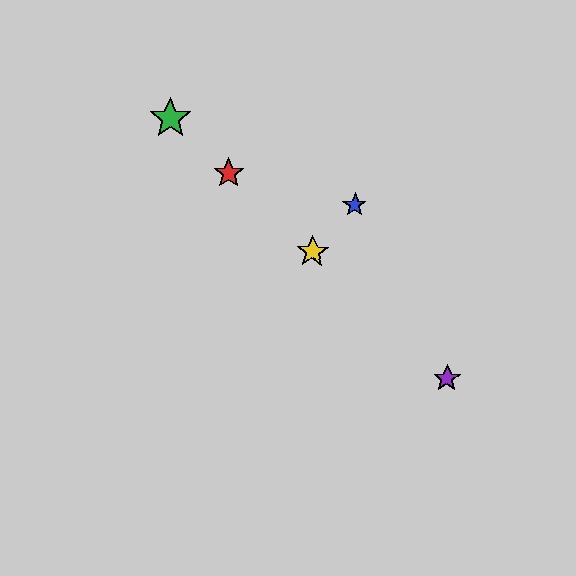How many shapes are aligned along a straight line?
4 shapes (the red star, the green star, the yellow star, the purple star) are aligned along a straight line.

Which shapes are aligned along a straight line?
The red star, the green star, the yellow star, the purple star are aligned along a straight line.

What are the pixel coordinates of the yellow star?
The yellow star is at (312, 252).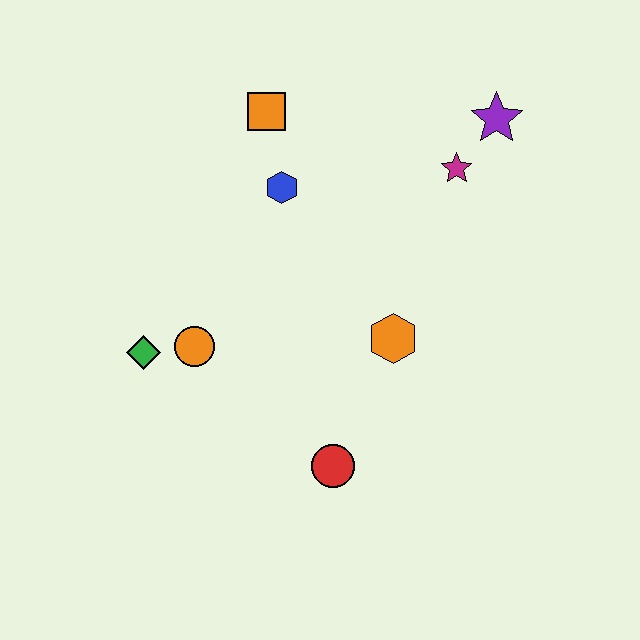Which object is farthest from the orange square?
The red circle is farthest from the orange square.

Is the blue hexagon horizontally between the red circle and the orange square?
Yes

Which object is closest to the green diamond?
The orange circle is closest to the green diamond.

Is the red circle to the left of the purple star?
Yes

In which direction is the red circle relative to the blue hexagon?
The red circle is below the blue hexagon.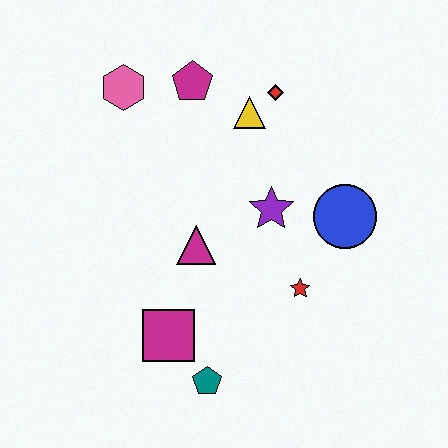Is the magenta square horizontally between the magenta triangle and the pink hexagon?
Yes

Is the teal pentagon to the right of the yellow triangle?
No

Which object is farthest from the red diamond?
The teal pentagon is farthest from the red diamond.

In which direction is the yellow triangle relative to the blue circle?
The yellow triangle is above the blue circle.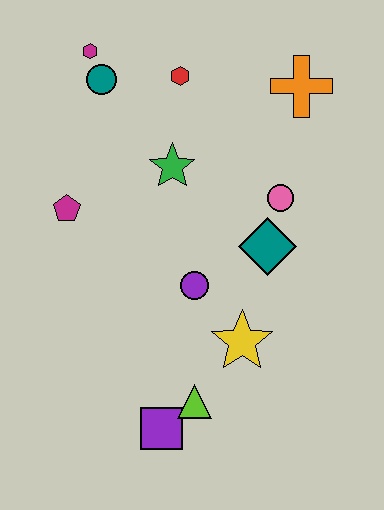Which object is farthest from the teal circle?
The purple square is farthest from the teal circle.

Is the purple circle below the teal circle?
Yes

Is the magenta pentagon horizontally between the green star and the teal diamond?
No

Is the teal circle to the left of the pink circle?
Yes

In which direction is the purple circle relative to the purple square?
The purple circle is above the purple square.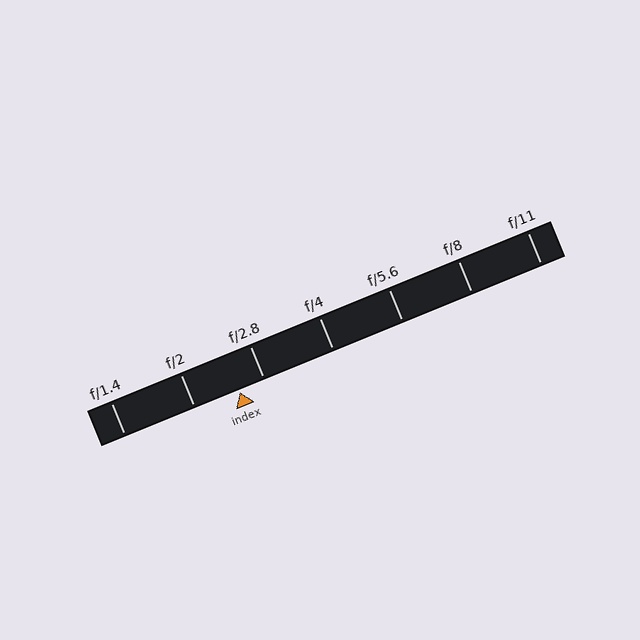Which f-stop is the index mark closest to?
The index mark is closest to f/2.8.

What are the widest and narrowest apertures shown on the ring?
The widest aperture shown is f/1.4 and the narrowest is f/11.